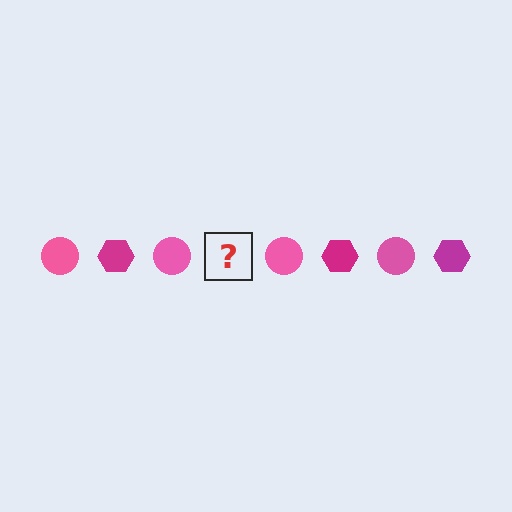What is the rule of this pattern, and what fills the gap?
The rule is that the pattern alternates between pink circle and magenta hexagon. The gap should be filled with a magenta hexagon.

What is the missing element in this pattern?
The missing element is a magenta hexagon.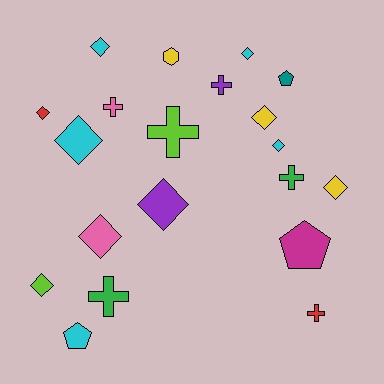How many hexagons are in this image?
There is 1 hexagon.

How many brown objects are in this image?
There are no brown objects.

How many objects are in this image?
There are 20 objects.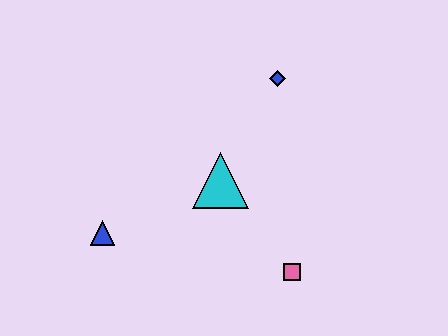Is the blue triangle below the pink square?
No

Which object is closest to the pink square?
The cyan triangle is closest to the pink square.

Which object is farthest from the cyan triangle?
The blue triangle is farthest from the cyan triangle.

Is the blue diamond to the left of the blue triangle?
No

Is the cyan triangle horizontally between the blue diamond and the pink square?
No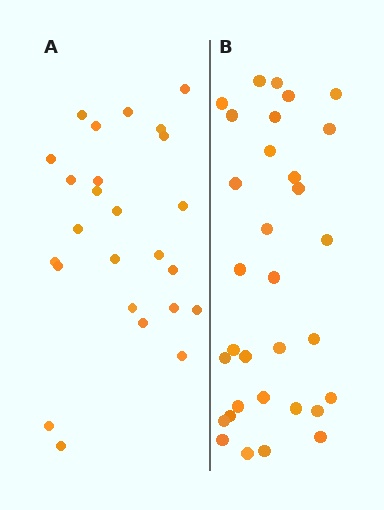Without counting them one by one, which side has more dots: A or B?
Region B (the right region) has more dots.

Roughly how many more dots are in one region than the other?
Region B has roughly 8 or so more dots than region A.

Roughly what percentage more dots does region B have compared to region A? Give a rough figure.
About 30% more.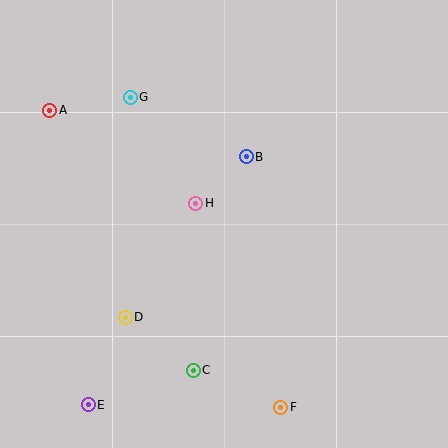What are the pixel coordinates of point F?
Point F is at (281, 407).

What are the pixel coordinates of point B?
Point B is at (246, 157).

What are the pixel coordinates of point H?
Point H is at (196, 203).